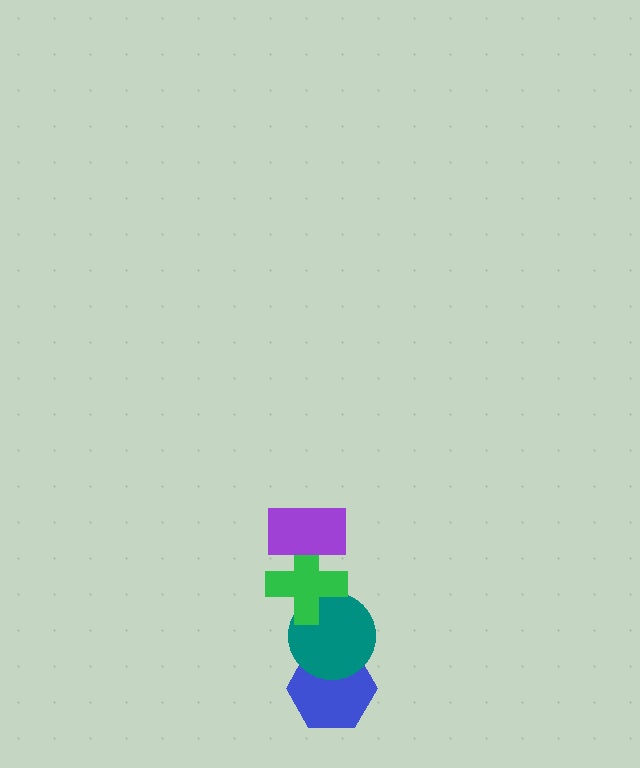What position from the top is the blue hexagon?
The blue hexagon is 4th from the top.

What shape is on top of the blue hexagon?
The teal circle is on top of the blue hexagon.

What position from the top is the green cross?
The green cross is 2nd from the top.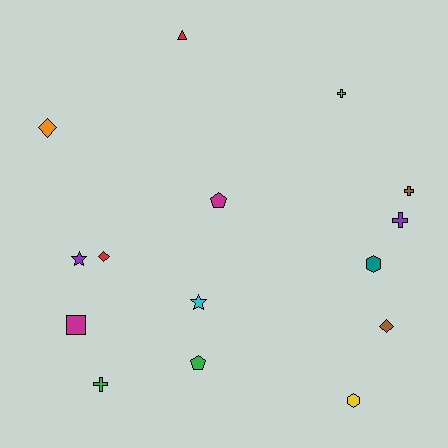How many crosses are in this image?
There are 4 crosses.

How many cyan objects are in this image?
There is 1 cyan object.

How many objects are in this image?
There are 15 objects.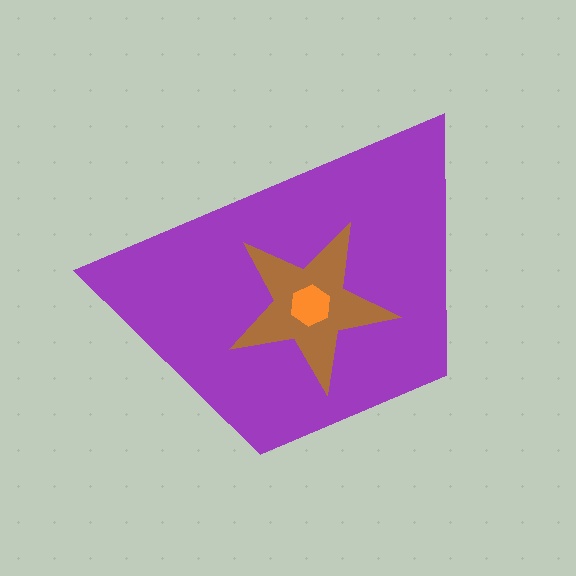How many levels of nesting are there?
3.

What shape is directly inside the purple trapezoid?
The brown star.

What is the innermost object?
The orange hexagon.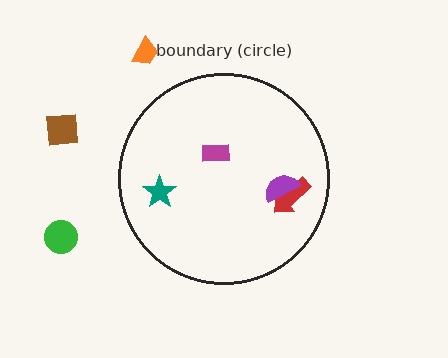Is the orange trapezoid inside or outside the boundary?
Outside.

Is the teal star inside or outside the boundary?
Inside.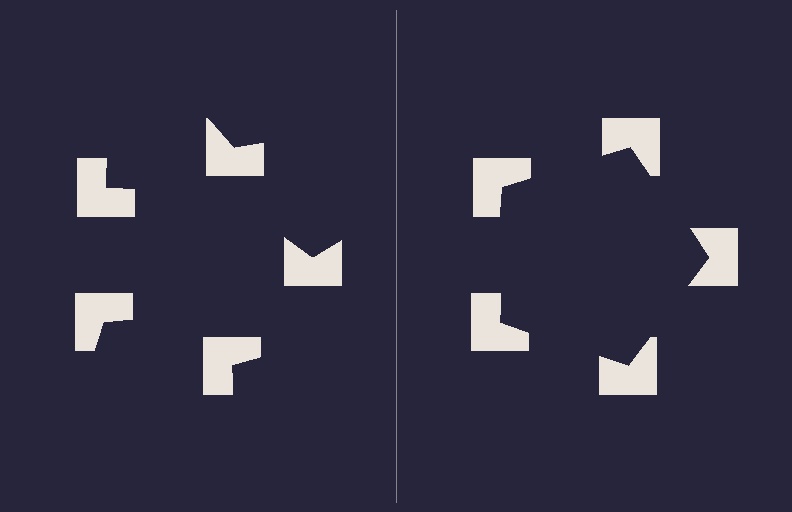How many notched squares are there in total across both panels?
10 — 5 on each side.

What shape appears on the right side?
An illusory pentagon.